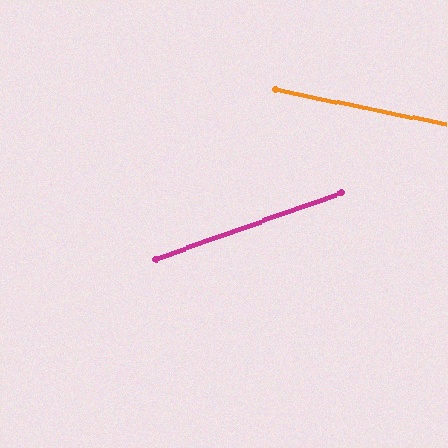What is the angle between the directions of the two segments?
Approximately 31 degrees.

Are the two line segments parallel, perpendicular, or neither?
Neither parallel nor perpendicular — they differ by about 31°.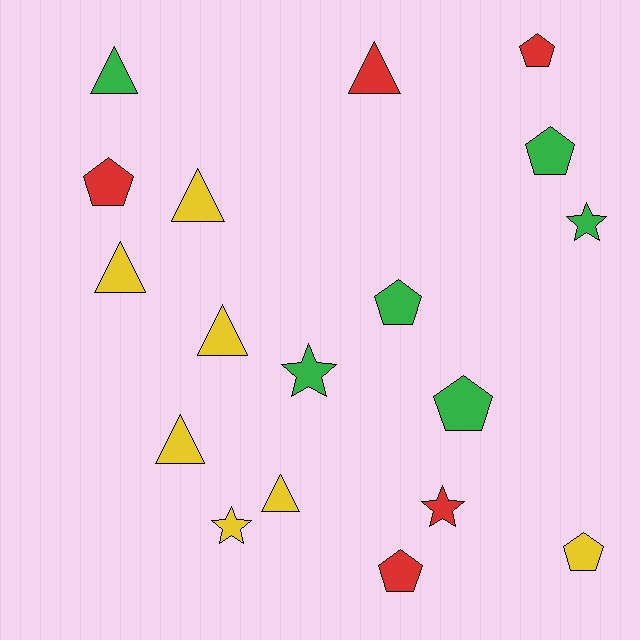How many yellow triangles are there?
There are 5 yellow triangles.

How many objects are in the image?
There are 18 objects.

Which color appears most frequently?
Yellow, with 7 objects.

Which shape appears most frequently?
Triangle, with 7 objects.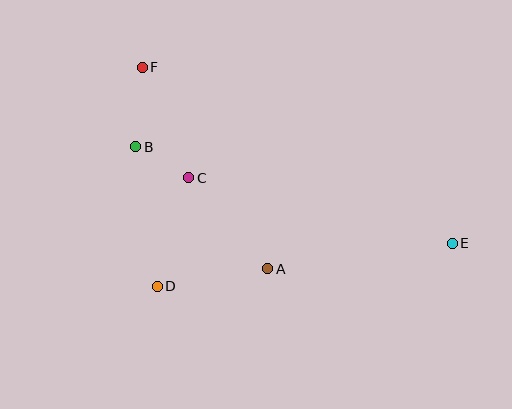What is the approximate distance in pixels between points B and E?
The distance between B and E is approximately 331 pixels.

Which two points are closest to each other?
Points B and C are closest to each other.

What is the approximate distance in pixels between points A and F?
The distance between A and F is approximately 237 pixels.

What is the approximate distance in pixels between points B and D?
The distance between B and D is approximately 141 pixels.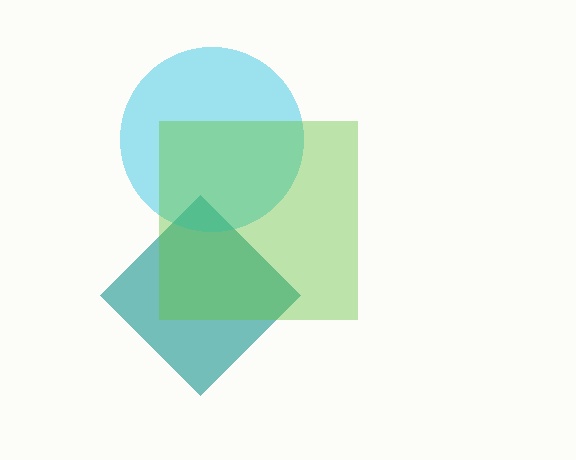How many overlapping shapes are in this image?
There are 3 overlapping shapes in the image.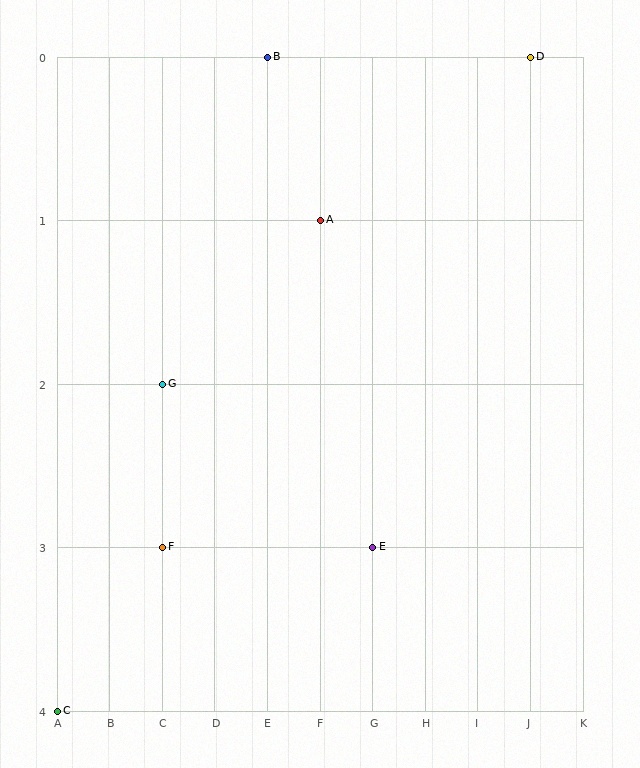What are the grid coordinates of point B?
Point B is at grid coordinates (E, 0).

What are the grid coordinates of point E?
Point E is at grid coordinates (G, 3).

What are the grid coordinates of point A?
Point A is at grid coordinates (F, 1).